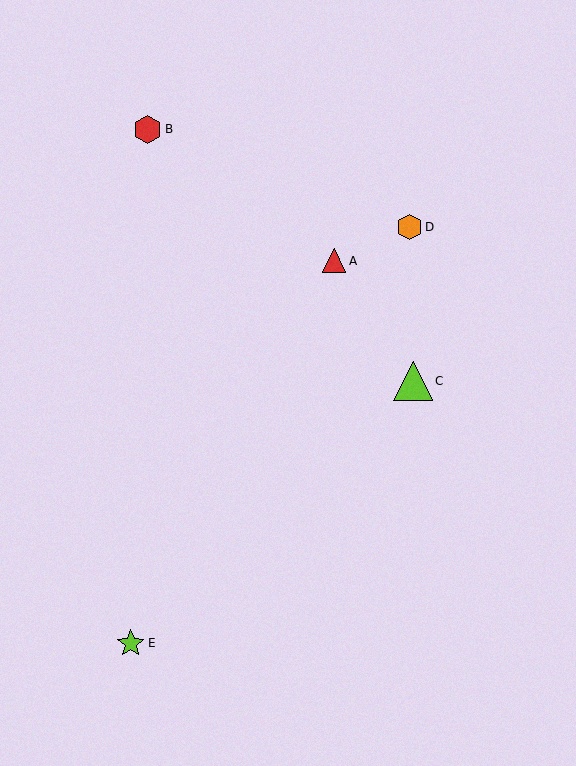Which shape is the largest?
The lime triangle (labeled C) is the largest.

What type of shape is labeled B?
Shape B is a red hexagon.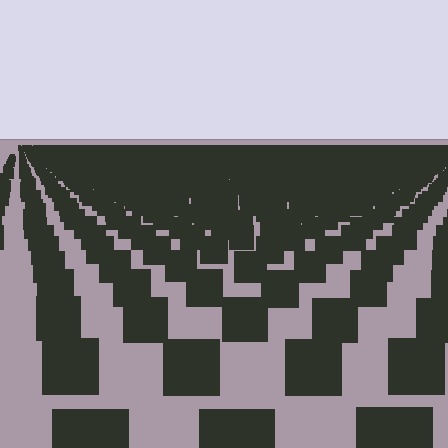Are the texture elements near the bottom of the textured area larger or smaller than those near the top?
Larger. Near the bottom, elements are closer to the viewer and appear at a bigger on-screen size.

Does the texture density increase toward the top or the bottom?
Density increases toward the top.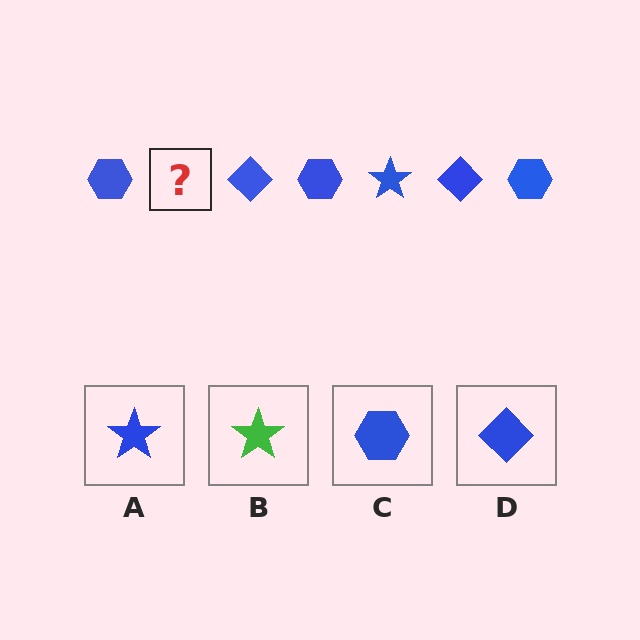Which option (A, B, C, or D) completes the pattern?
A.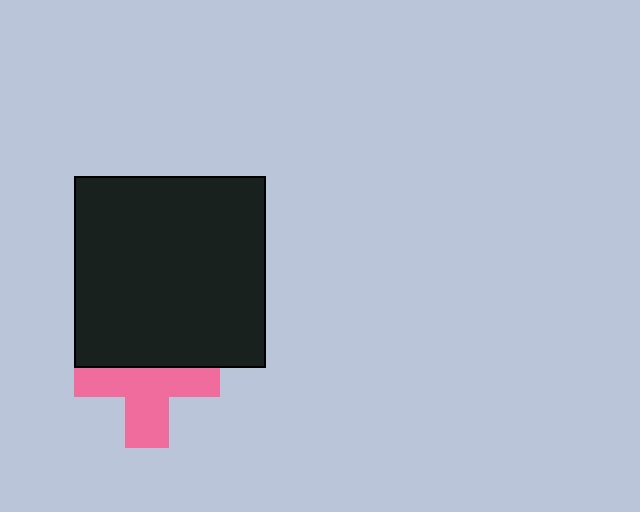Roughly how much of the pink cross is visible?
About half of it is visible (roughly 60%).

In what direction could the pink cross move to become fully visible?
The pink cross could move down. That would shift it out from behind the black square entirely.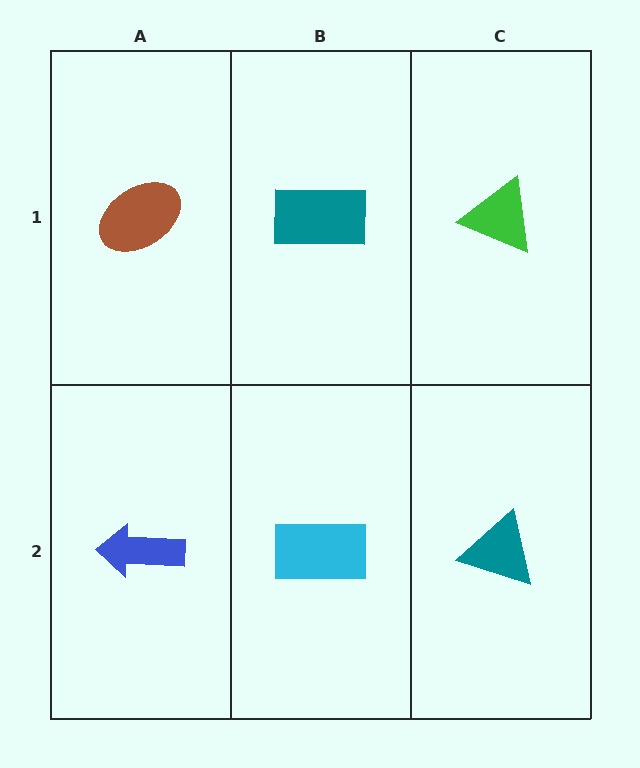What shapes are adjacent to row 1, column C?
A teal triangle (row 2, column C), a teal rectangle (row 1, column B).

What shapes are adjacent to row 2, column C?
A green triangle (row 1, column C), a cyan rectangle (row 2, column B).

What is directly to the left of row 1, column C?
A teal rectangle.